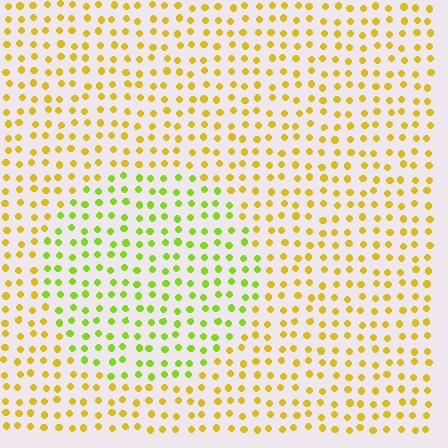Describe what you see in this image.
The image is filled with small yellow elements in a uniform arrangement. A circle-shaped region is visible where the elements are tinted to a slightly different hue, forming a subtle color boundary.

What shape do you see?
I see a circle.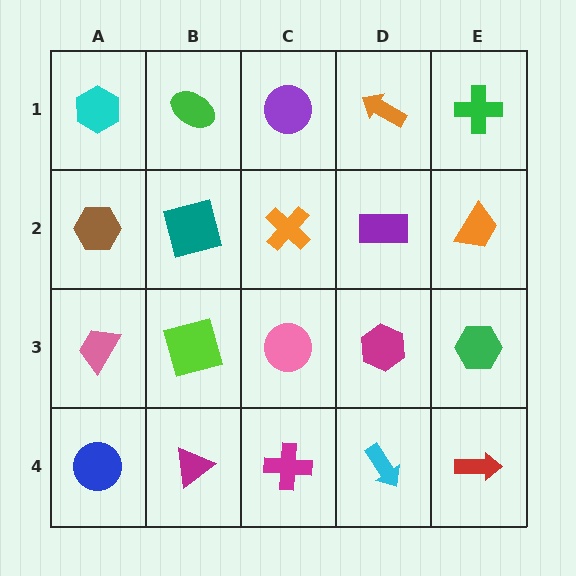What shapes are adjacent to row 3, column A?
A brown hexagon (row 2, column A), a blue circle (row 4, column A), a lime square (row 3, column B).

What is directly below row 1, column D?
A purple rectangle.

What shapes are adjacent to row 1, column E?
An orange trapezoid (row 2, column E), an orange arrow (row 1, column D).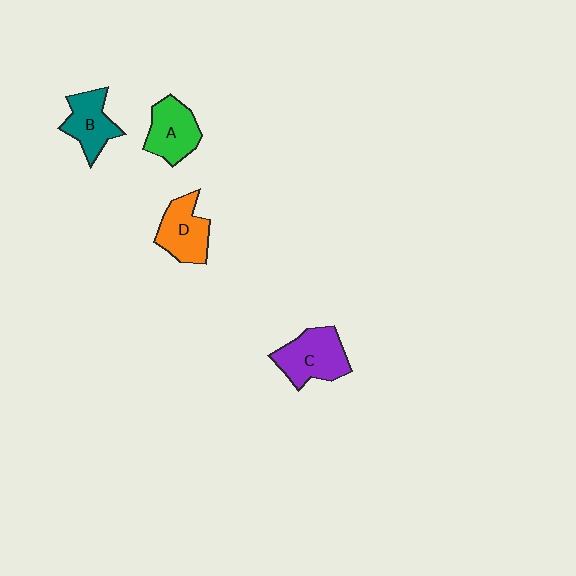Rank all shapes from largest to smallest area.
From largest to smallest: C (purple), D (orange), A (green), B (teal).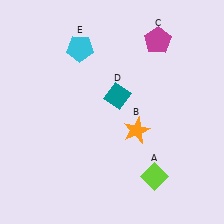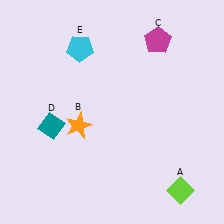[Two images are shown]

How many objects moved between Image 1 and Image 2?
3 objects moved between the two images.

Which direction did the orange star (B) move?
The orange star (B) moved left.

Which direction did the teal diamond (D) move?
The teal diamond (D) moved left.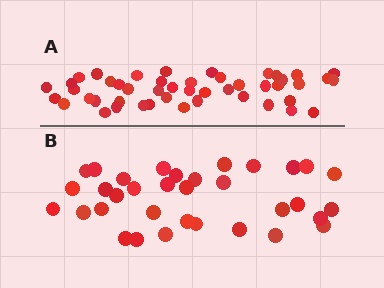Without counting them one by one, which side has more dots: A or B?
Region A (the top region) has more dots.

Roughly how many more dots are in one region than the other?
Region A has approximately 15 more dots than region B.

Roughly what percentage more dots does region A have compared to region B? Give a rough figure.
About 40% more.